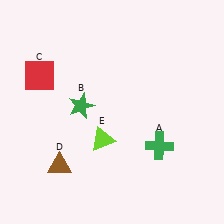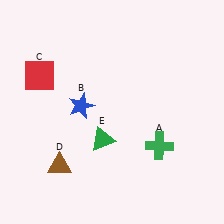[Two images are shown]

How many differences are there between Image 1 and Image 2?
There are 2 differences between the two images.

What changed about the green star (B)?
In Image 1, B is green. In Image 2, it changed to blue.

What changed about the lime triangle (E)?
In Image 1, E is lime. In Image 2, it changed to green.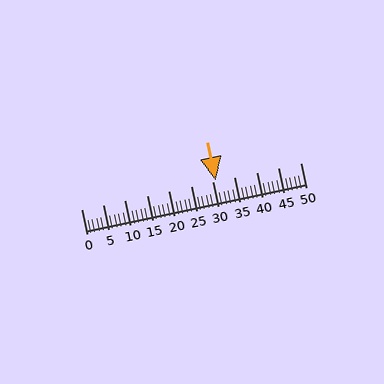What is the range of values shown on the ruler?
The ruler shows values from 0 to 50.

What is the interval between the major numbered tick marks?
The major tick marks are spaced 5 units apart.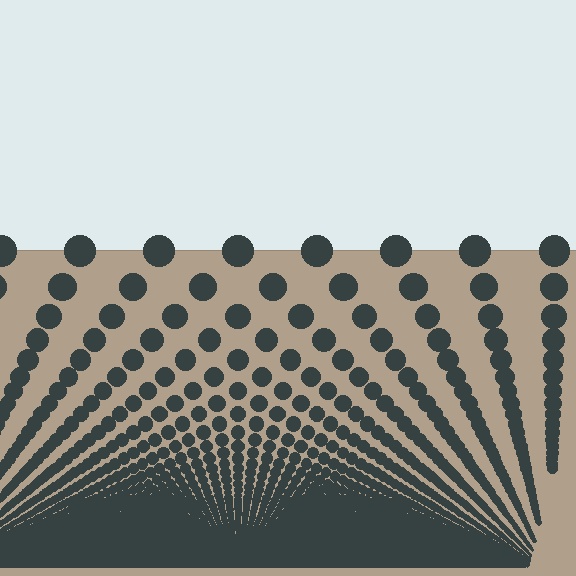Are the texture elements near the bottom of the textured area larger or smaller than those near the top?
Smaller. The gradient is inverted — elements near the bottom are smaller and denser.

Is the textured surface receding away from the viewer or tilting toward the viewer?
The surface appears to tilt toward the viewer. Texture elements get larger and sparser toward the top.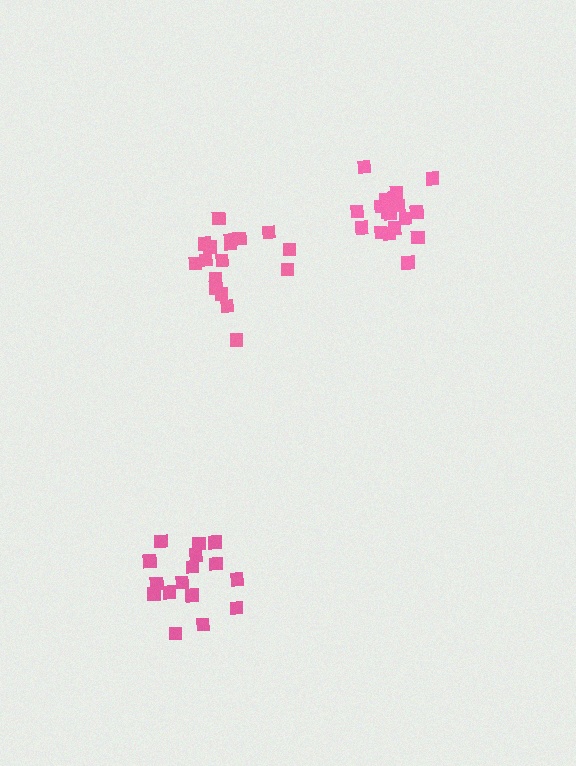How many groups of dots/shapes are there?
There are 3 groups.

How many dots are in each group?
Group 1: 20 dots, Group 2: 16 dots, Group 3: 17 dots (53 total).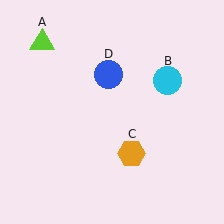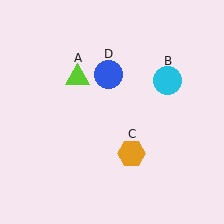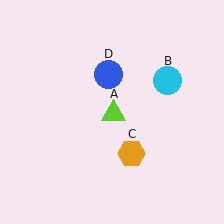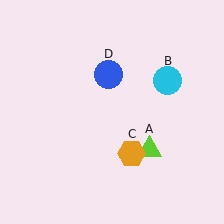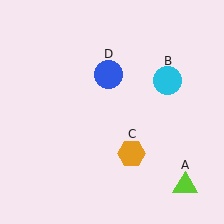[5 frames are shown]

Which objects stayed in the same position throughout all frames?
Cyan circle (object B) and orange hexagon (object C) and blue circle (object D) remained stationary.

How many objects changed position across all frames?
1 object changed position: lime triangle (object A).